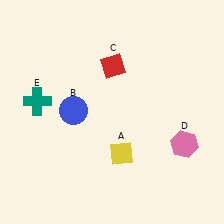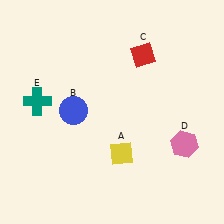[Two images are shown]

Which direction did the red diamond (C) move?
The red diamond (C) moved right.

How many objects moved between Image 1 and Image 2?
1 object moved between the two images.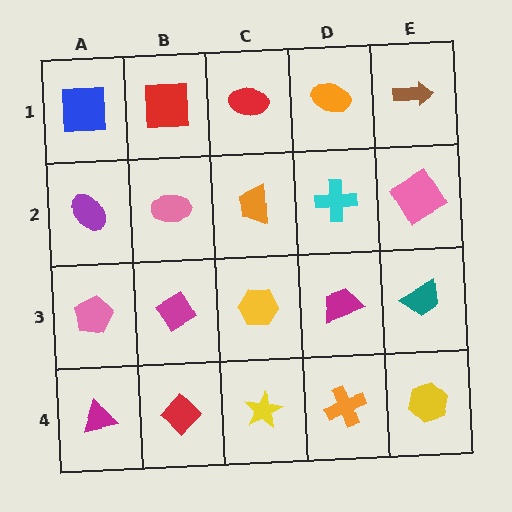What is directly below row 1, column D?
A cyan cross.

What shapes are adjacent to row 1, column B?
A pink ellipse (row 2, column B), a blue square (row 1, column A), a red ellipse (row 1, column C).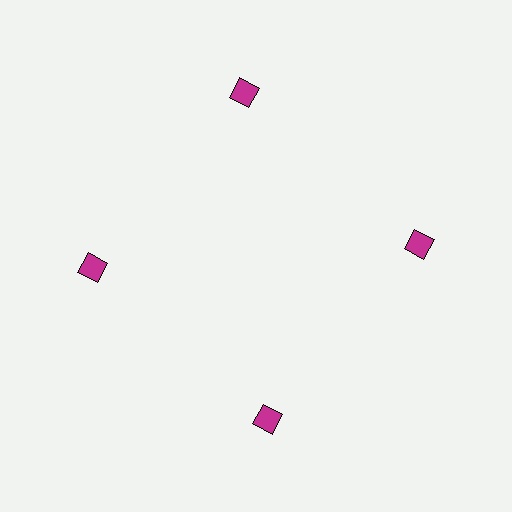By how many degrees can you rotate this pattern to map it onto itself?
The pattern maps onto itself every 90 degrees of rotation.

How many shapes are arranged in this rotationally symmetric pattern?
There are 4 shapes, arranged in 4 groups of 1.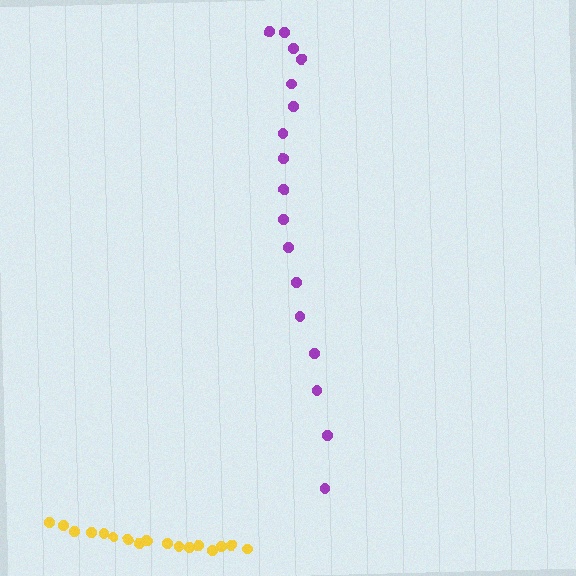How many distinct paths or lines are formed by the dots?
There are 2 distinct paths.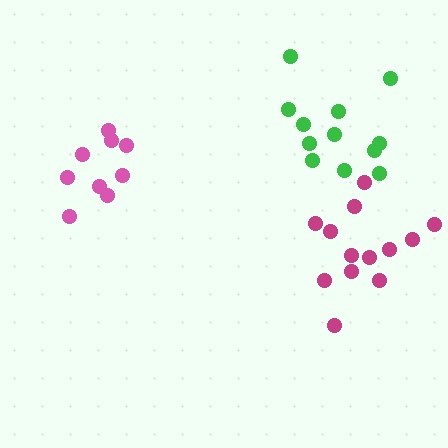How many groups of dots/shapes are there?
There are 3 groups.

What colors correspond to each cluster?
The clusters are colored: pink, green, magenta.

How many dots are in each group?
Group 1: 9 dots, Group 2: 12 dots, Group 3: 13 dots (34 total).